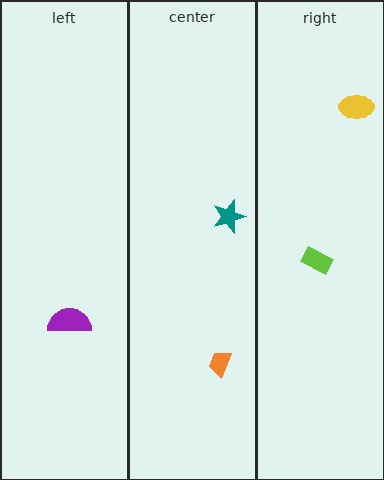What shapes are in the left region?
The purple semicircle.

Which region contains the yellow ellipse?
The right region.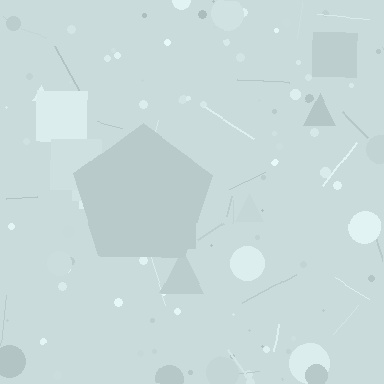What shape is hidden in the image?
A pentagon is hidden in the image.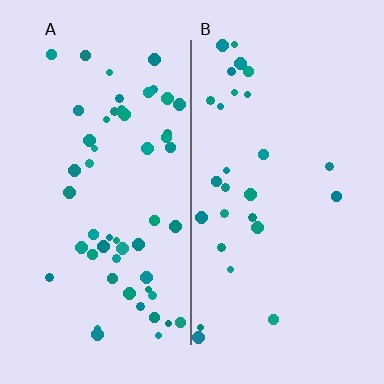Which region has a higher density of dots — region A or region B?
A (the left).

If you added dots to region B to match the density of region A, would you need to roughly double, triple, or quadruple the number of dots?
Approximately double.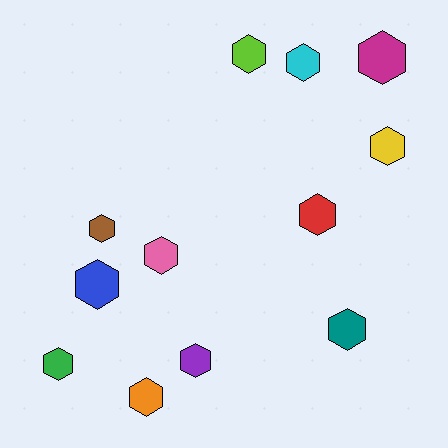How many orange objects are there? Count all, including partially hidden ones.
There is 1 orange object.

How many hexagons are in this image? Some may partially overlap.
There are 12 hexagons.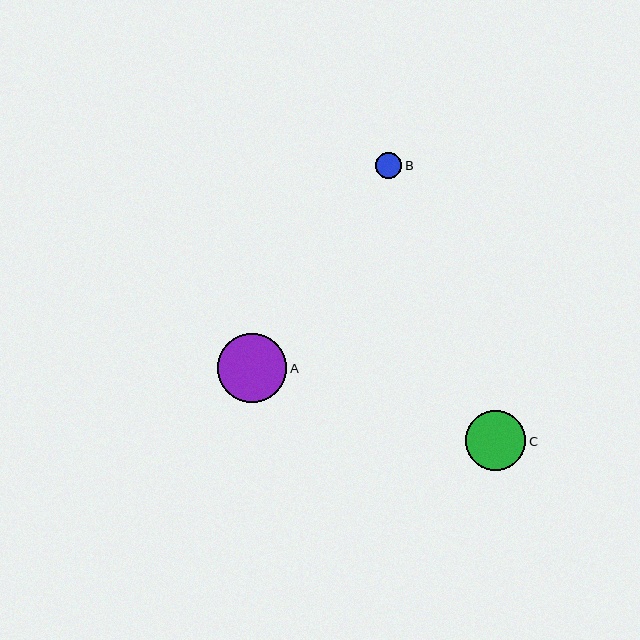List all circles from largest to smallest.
From largest to smallest: A, C, B.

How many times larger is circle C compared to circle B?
Circle C is approximately 2.3 times the size of circle B.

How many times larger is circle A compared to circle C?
Circle A is approximately 1.2 times the size of circle C.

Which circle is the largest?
Circle A is the largest with a size of approximately 70 pixels.